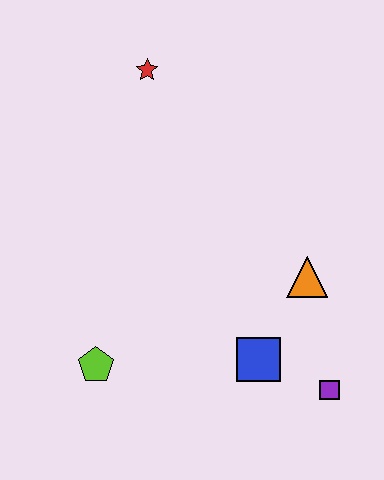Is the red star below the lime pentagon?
No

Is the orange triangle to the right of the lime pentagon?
Yes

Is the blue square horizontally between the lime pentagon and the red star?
No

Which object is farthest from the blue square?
The red star is farthest from the blue square.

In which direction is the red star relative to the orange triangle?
The red star is above the orange triangle.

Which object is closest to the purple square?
The blue square is closest to the purple square.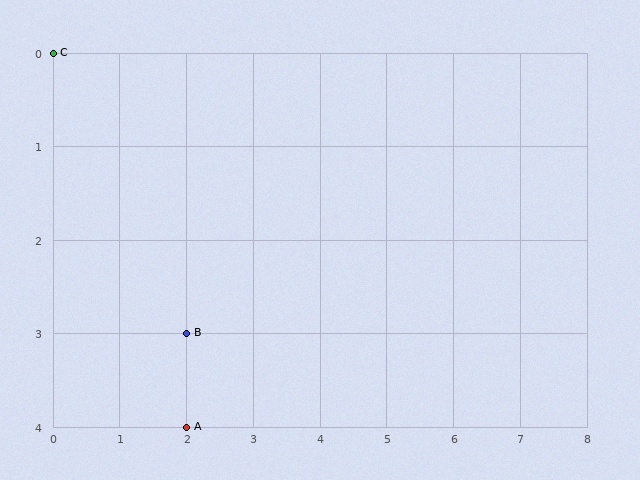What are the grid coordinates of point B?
Point B is at grid coordinates (2, 3).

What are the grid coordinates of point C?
Point C is at grid coordinates (0, 0).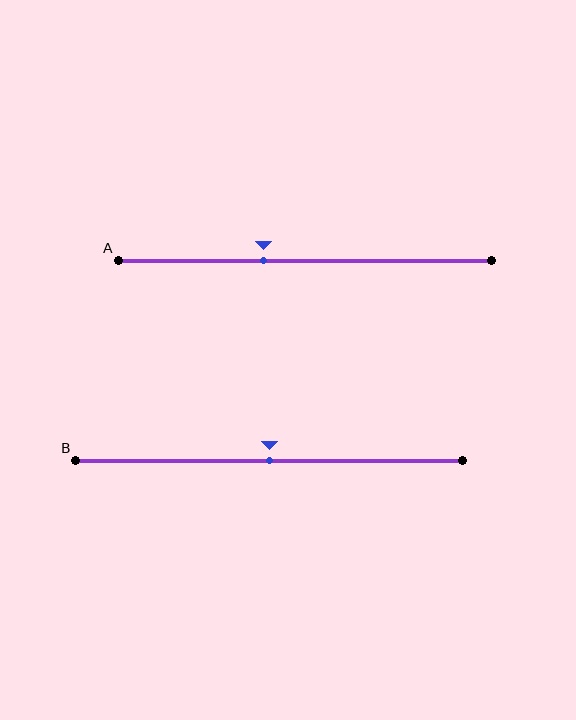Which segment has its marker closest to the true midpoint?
Segment B has its marker closest to the true midpoint.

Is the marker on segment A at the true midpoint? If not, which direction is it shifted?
No, the marker on segment A is shifted to the left by about 11% of the segment length.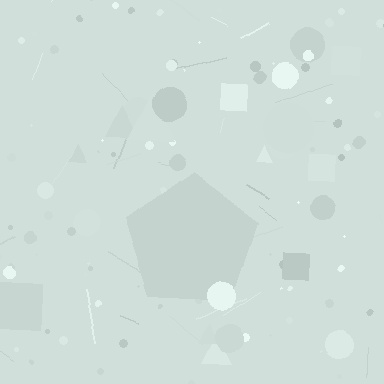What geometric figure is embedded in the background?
A pentagon is embedded in the background.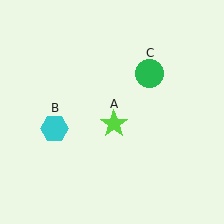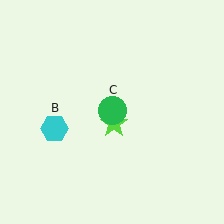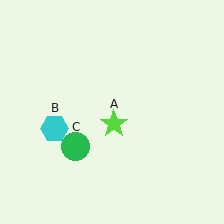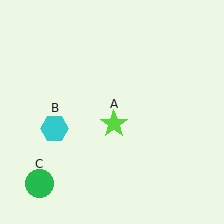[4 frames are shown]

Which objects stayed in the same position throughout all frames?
Lime star (object A) and cyan hexagon (object B) remained stationary.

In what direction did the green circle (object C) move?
The green circle (object C) moved down and to the left.